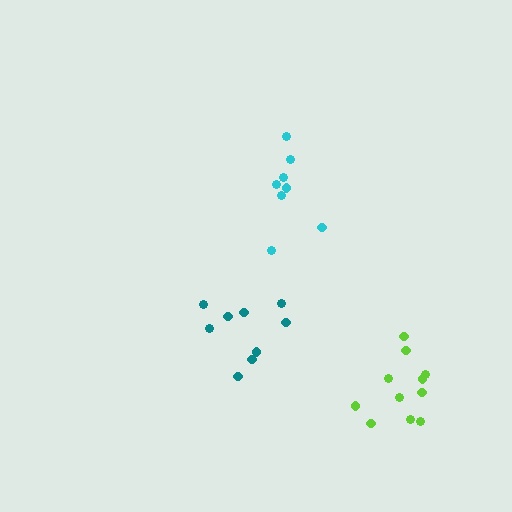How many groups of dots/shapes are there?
There are 3 groups.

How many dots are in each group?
Group 1: 8 dots, Group 2: 9 dots, Group 3: 11 dots (28 total).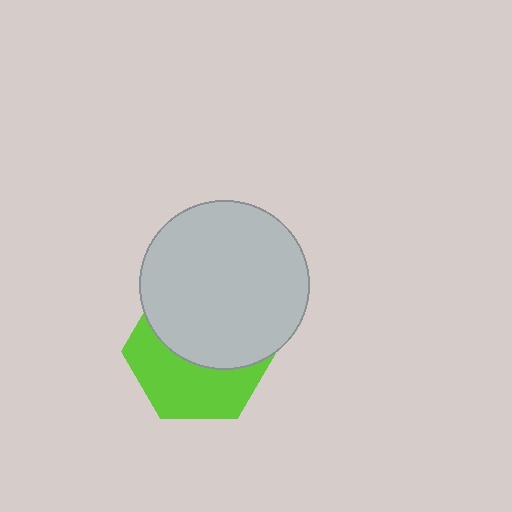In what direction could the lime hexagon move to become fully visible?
The lime hexagon could move down. That would shift it out from behind the light gray circle entirely.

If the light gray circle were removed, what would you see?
You would see the complete lime hexagon.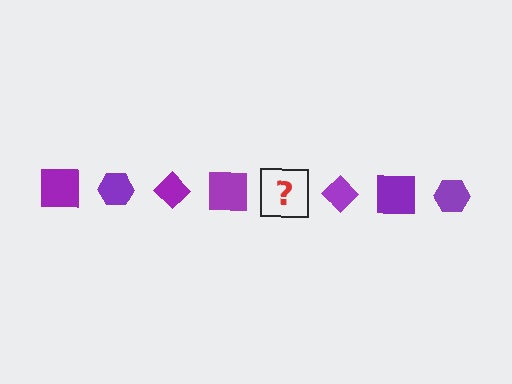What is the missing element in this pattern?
The missing element is a purple hexagon.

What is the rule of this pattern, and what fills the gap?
The rule is that the pattern cycles through square, hexagon, diamond shapes in purple. The gap should be filled with a purple hexagon.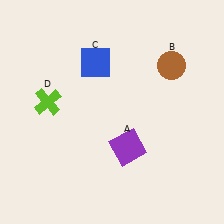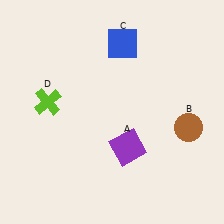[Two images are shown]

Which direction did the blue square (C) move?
The blue square (C) moved right.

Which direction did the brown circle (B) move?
The brown circle (B) moved down.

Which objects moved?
The objects that moved are: the brown circle (B), the blue square (C).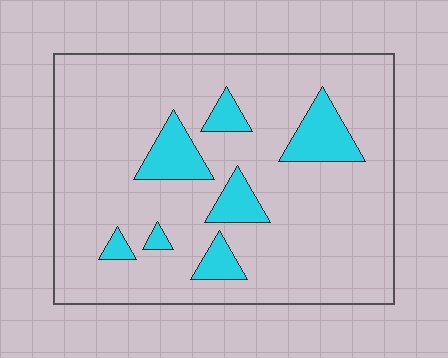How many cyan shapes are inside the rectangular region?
7.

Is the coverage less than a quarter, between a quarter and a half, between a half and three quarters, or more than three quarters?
Less than a quarter.